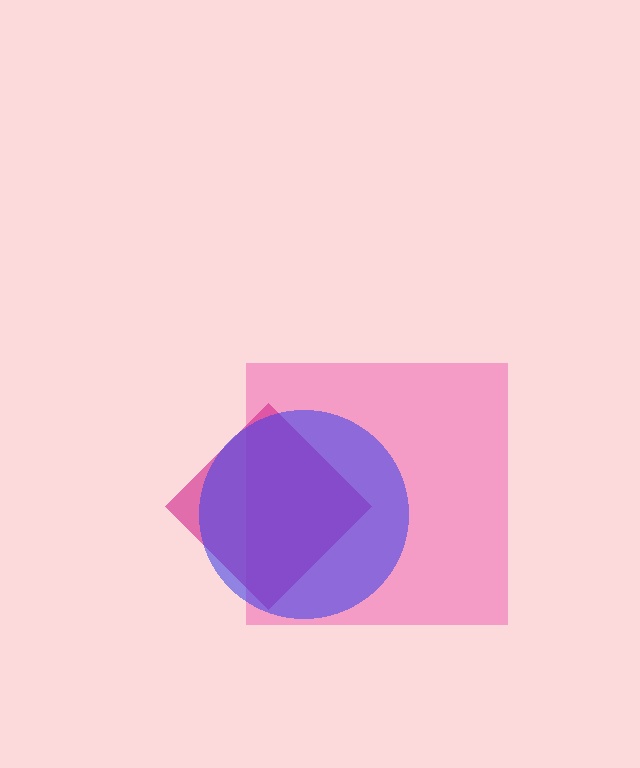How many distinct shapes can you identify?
There are 3 distinct shapes: a pink square, a magenta diamond, a blue circle.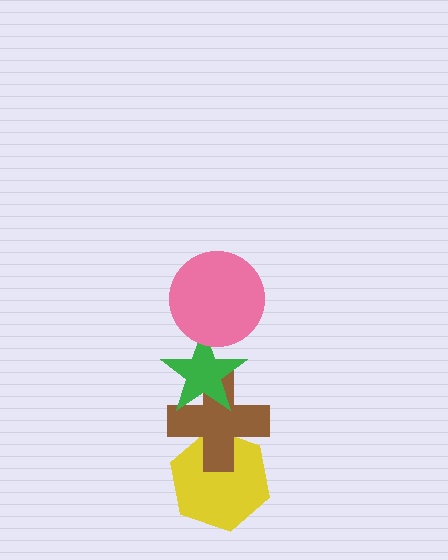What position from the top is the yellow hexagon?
The yellow hexagon is 4th from the top.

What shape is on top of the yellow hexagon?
The brown cross is on top of the yellow hexagon.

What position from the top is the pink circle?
The pink circle is 1st from the top.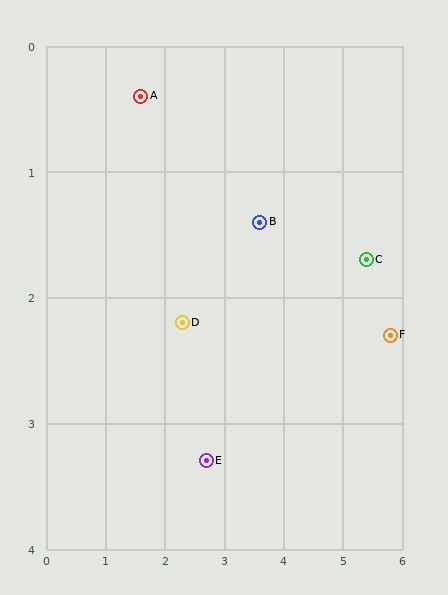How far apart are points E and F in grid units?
Points E and F are about 3.3 grid units apart.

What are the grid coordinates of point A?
Point A is at approximately (1.6, 0.4).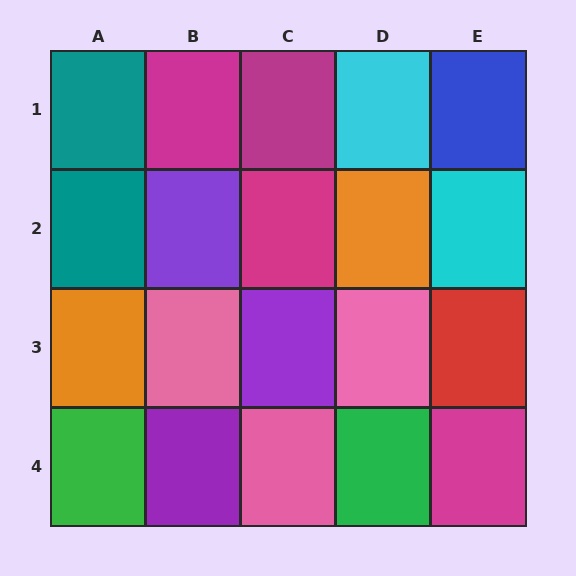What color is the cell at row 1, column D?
Cyan.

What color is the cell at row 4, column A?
Green.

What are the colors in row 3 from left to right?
Orange, pink, purple, pink, red.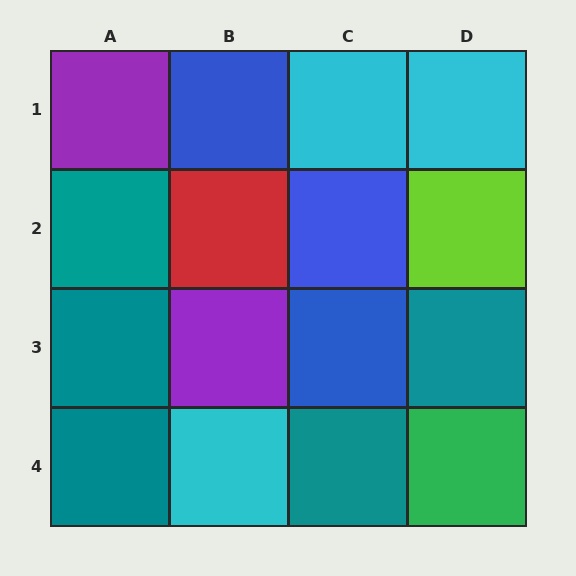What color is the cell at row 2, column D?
Lime.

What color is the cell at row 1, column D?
Cyan.